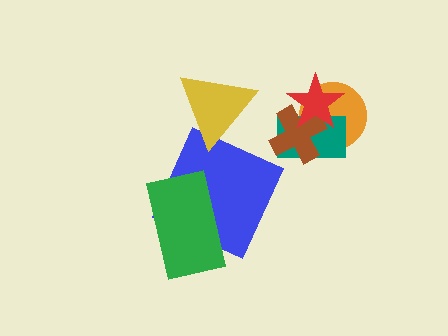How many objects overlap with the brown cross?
3 objects overlap with the brown cross.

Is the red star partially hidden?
No, no other shape covers it.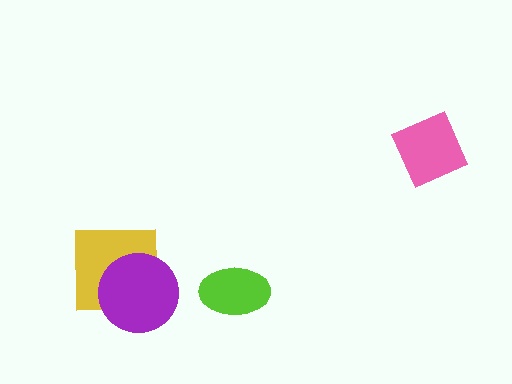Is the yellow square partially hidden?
Yes, it is partially covered by another shape.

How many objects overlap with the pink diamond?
0 objects overlap with the pink diamond.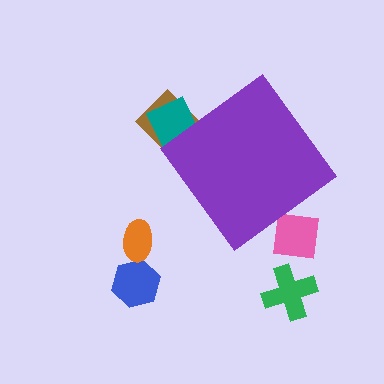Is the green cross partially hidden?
No, the green cross is fully visible.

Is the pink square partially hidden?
Yes, the pink square is partially hidden behind the purple diamond.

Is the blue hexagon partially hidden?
No, the blue hexagon is fully visible.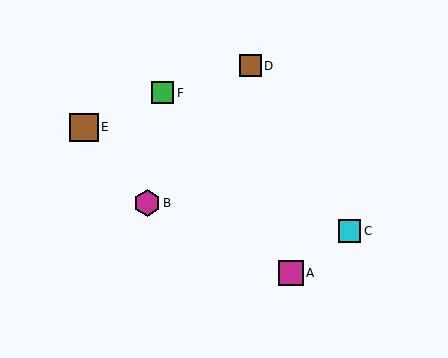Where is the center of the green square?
The center of the green square is at (162, 93).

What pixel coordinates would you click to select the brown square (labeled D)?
Click at (250, 66) to select the brown square D.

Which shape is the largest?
The brown square (labeled E) is the largest.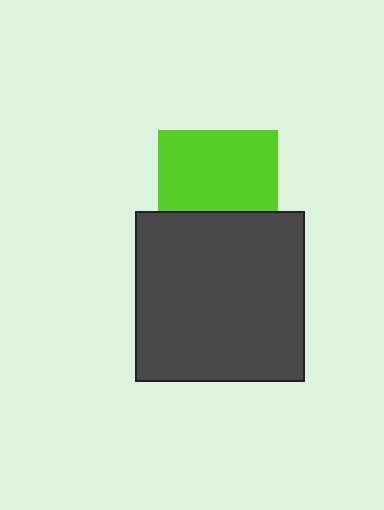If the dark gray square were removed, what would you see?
You would see the complete lime square.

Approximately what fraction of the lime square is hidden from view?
Roughly 32% of the lime square is hidden behind the dark gray square.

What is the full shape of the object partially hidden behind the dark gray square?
The partially hidden object is a lime square.